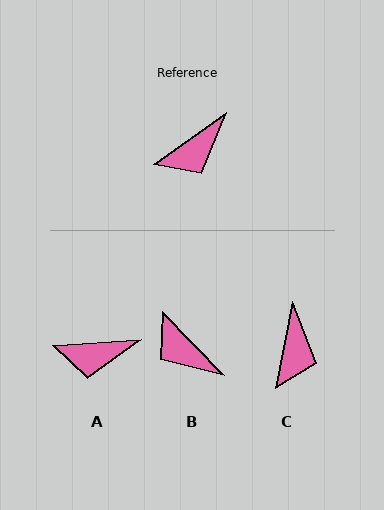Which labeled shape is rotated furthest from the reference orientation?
B, about 81 degrees away.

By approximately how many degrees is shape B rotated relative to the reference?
Approximately 81 degrees clockwise.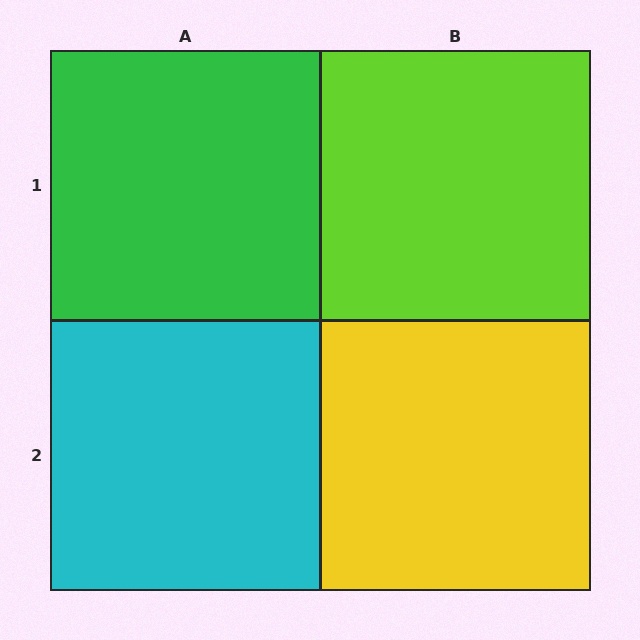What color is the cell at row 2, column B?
Yellow.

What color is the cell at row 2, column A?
Cyan.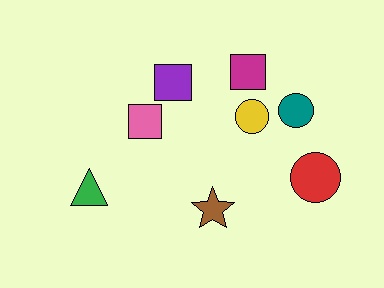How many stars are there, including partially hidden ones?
There is 1 star.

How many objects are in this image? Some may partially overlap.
There are 8 objects.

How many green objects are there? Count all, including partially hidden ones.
There is 1 green object.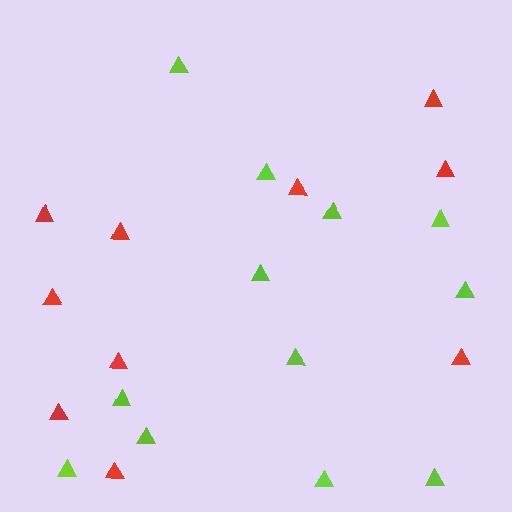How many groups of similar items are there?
There are 2 groups: one group of lime triangles (12) and one group of red triangles (10).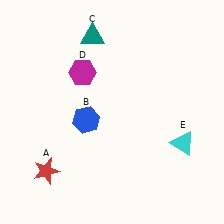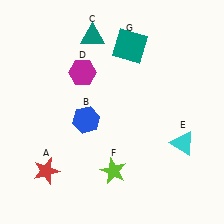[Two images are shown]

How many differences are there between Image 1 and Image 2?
There are 2 differences between the two images.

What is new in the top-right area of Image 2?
A teal square (G) was added in the top-right area of Image 2.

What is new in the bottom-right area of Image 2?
A lime star (F) was added in the bottom-right area of Image 2.